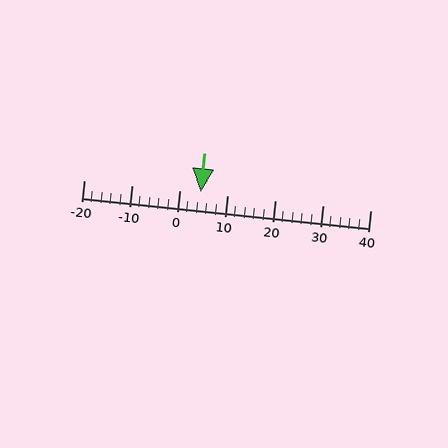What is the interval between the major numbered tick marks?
The major tick marks are spaced 10 units apart.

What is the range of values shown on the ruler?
The ruler shows values from -20 to 40.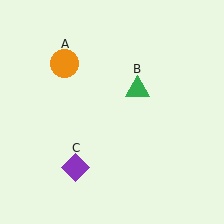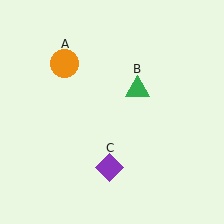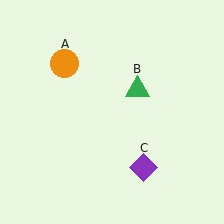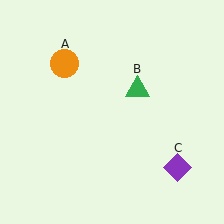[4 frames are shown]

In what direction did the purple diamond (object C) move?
The purple diamond (object C) moved right.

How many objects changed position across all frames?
1 object changed position: purple diamond (object C).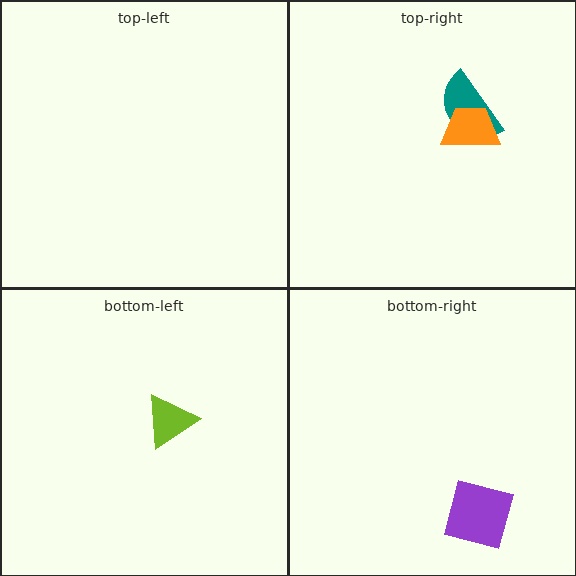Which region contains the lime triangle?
The bottom-left region.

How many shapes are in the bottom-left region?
1.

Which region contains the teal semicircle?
The top-right region.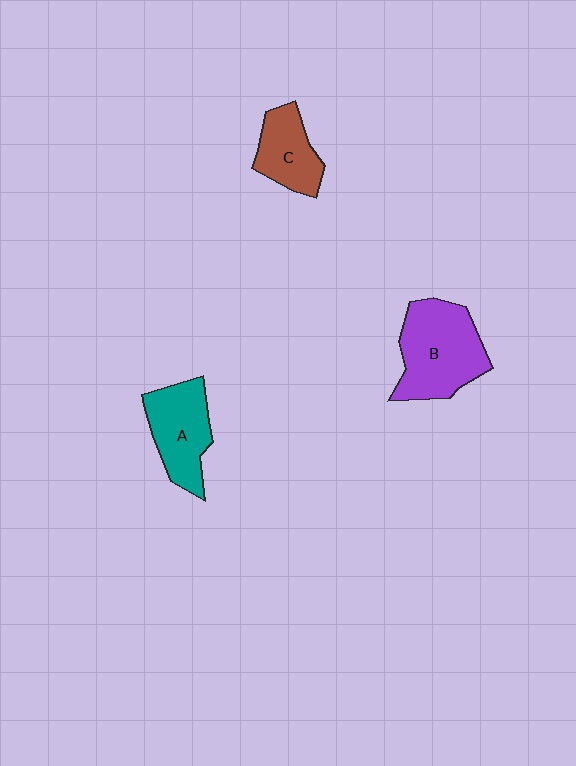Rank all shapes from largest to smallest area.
From largest to smallest: B (purple), A (teal), C (brown).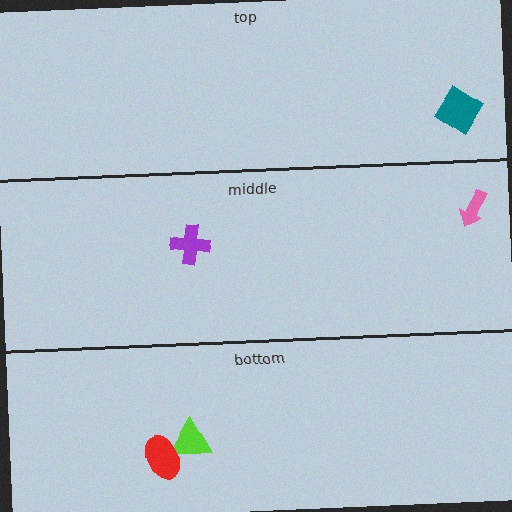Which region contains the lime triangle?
The bottom region.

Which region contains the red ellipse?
The bottom region.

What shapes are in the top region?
The teal diamond.